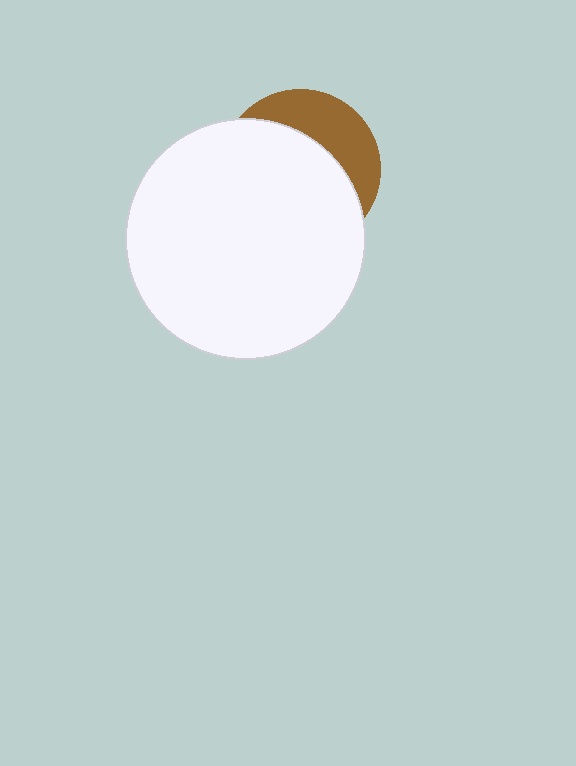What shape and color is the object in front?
The object in front is a white circle.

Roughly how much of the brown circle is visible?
A small part of it is visible (roughly 32%).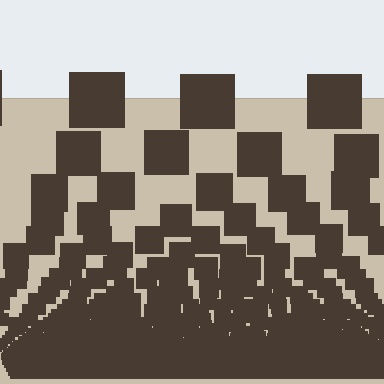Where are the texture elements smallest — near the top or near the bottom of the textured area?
Near the bottom.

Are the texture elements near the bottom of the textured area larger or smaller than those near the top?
Smaller. The gradient is inverted — elements near the bottom are smaller and denser.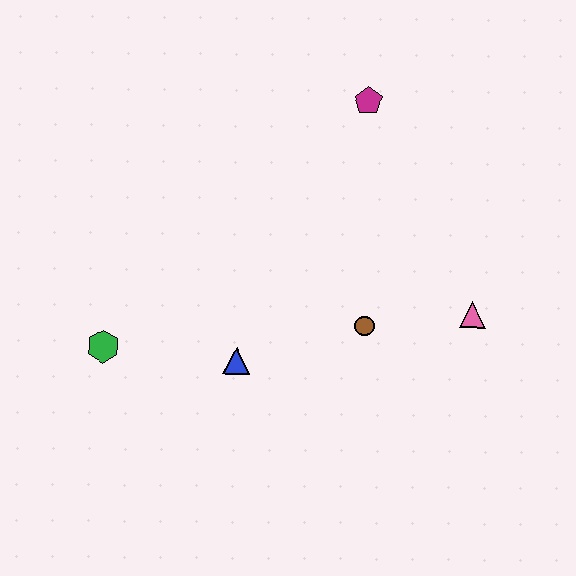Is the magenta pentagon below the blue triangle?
No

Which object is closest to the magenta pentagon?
The brown circle is closest to the magenta pentagon.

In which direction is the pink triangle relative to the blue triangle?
The pink triangle is to the right of the blue triangle.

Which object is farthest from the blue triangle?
The magenta pentagon is farthest from the blue triangle.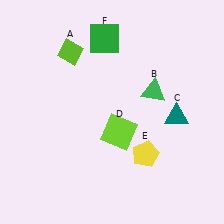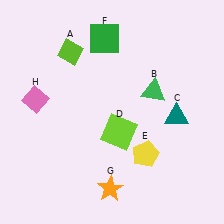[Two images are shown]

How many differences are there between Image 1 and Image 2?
There are 2 differences between the two images.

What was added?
An orange star (G), a pink diamond (H) were added in Image 2.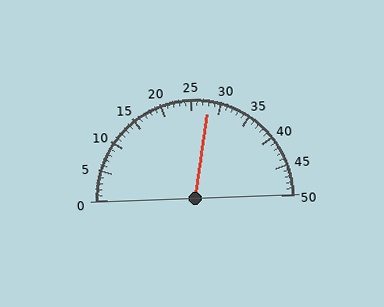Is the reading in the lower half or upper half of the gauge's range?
The reading is in the upper half of the range (0 to 50).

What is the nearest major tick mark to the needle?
The nearest major tick mark is 30.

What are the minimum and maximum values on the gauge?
The gauge ranges from 0 to 50.